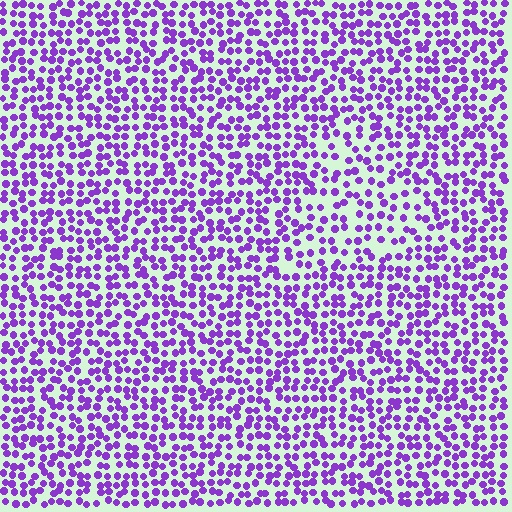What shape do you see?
I see a triangle.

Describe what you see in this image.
The image contains small purple elements arranged at two different densities. A triangle-shaped region is visible where the elements are less densely packed than the surrounding area.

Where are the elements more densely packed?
The elements are more densely packed outside the triangle boundary.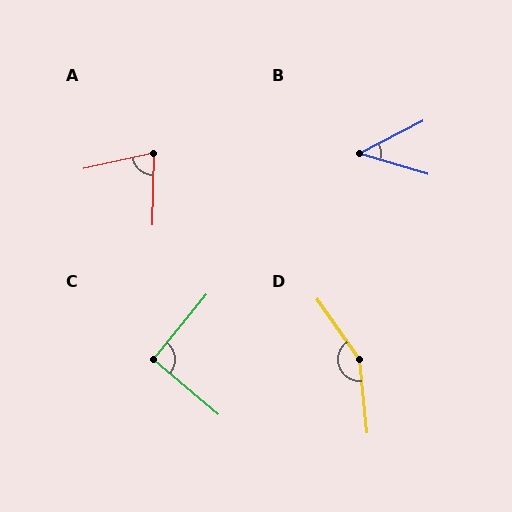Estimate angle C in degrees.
Approximately 91 degrees.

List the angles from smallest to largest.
B (43°), A (76°), C (91°), D (151°).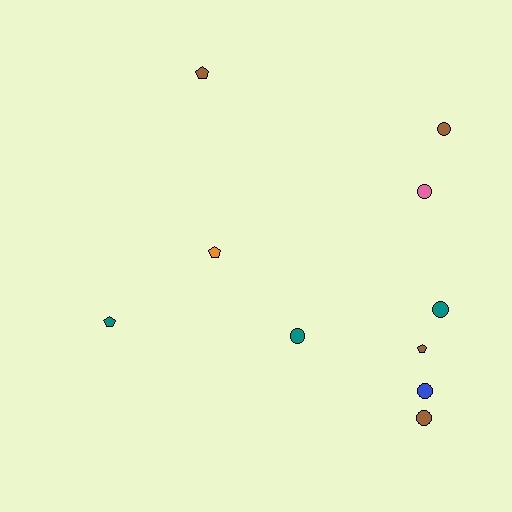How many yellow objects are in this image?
There are no yellow objects.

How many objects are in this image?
There are 10 objects.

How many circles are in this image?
There are 6 circles.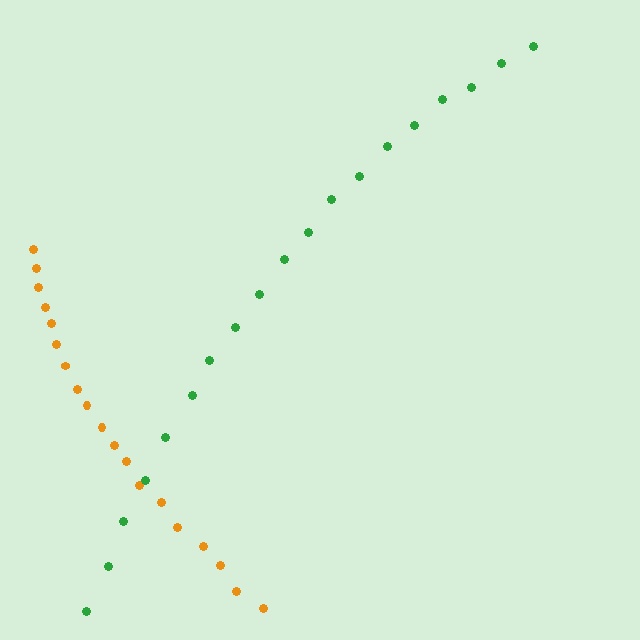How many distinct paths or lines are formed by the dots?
There are 2 distinct paths.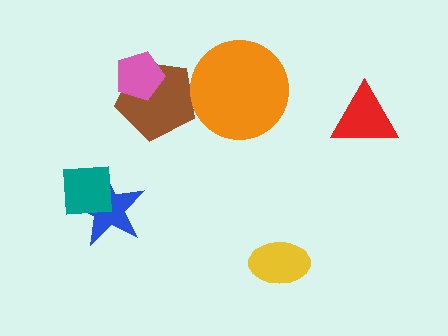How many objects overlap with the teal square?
1 object overlaps with the teal square.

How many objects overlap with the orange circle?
0 objects overlap with the orange circle.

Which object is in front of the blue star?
The teal square is in front of the blue star.